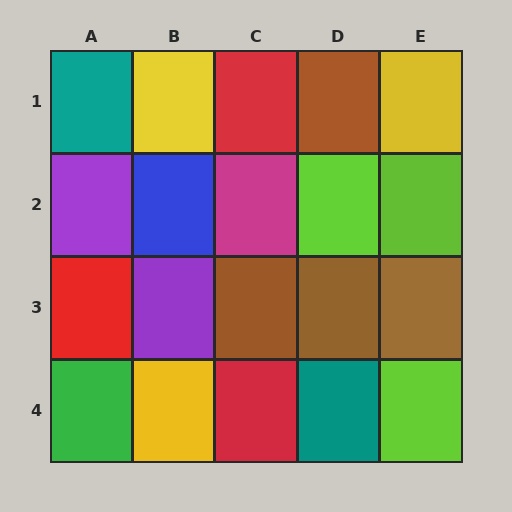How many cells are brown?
4 cells are brown.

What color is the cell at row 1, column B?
Yellow.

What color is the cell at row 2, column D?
Lime.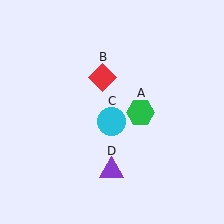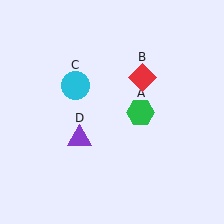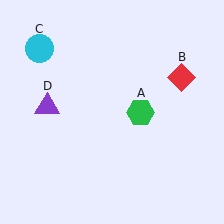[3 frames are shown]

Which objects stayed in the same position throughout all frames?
Green hexagon (object A) remained stationary.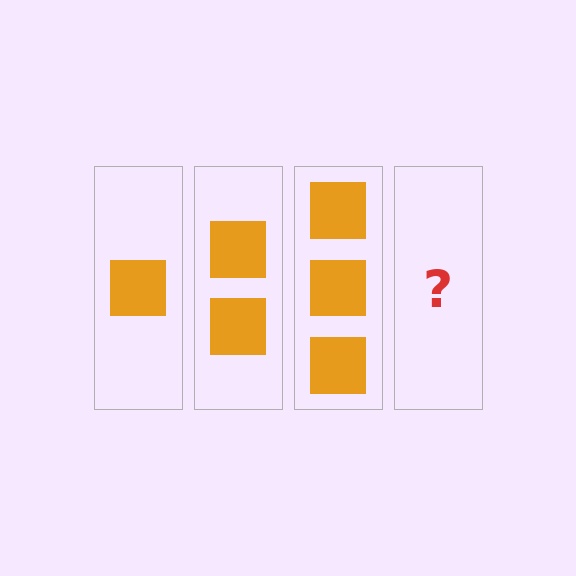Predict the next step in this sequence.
The next step is 4 squares.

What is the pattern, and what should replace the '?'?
The pattern is that each step adds one more square. The '?' should be 4 squares.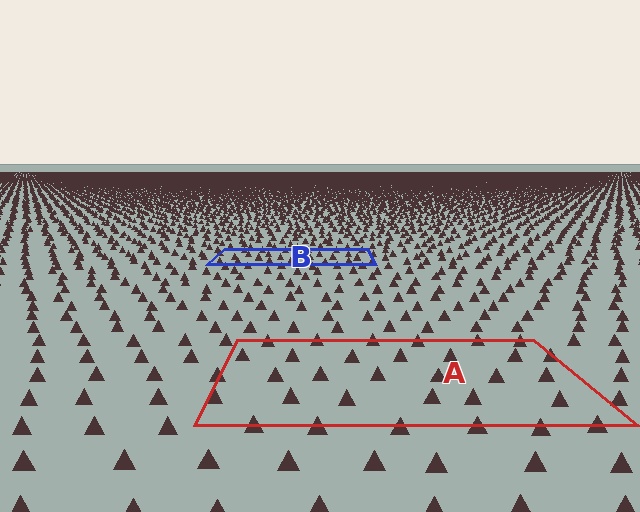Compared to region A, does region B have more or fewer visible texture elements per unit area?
Region B has more texture elements per unit area — they are packed more densely because it is farther away.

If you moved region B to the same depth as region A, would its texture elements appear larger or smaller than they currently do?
They would appear larger. At a closer depth, the same texture elements are projected at a bigger on-screen size.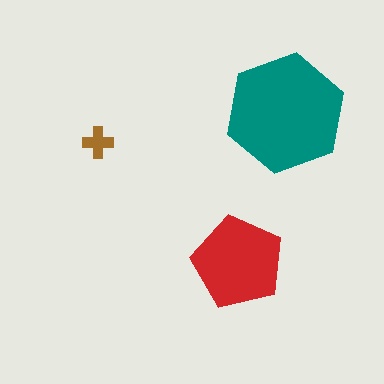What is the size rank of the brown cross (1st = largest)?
3rd.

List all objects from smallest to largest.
The brown cross, the red pentagon, the teal hexagon.